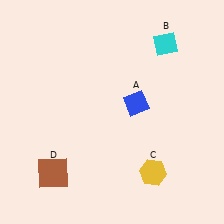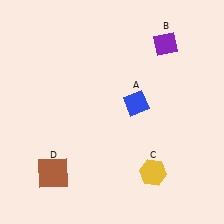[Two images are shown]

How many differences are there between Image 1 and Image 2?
There is 1 difference between the two images.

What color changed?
The diamond (B) changed from cyan in Image 1 to purple in Image 2.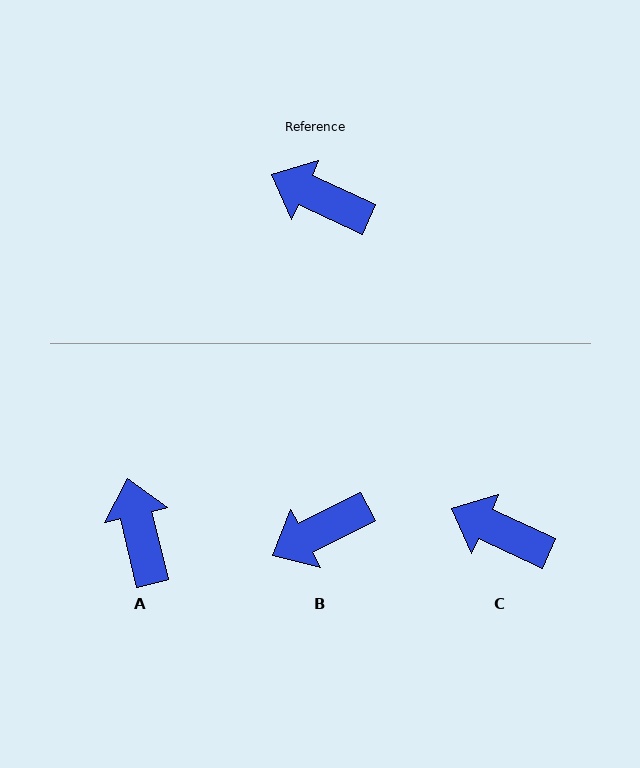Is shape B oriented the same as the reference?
No, it is off by about 52 degrees.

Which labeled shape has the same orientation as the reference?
C.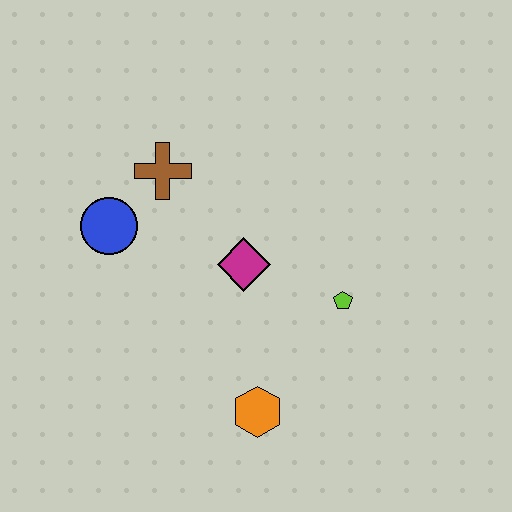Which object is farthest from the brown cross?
The orange hexagon is farthest from the brown cross.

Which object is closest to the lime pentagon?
The magenta diamond is closest to the lime pentagon.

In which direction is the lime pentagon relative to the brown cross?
The lime pentagon is to the right of the brown cross.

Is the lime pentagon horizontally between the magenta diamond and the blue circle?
No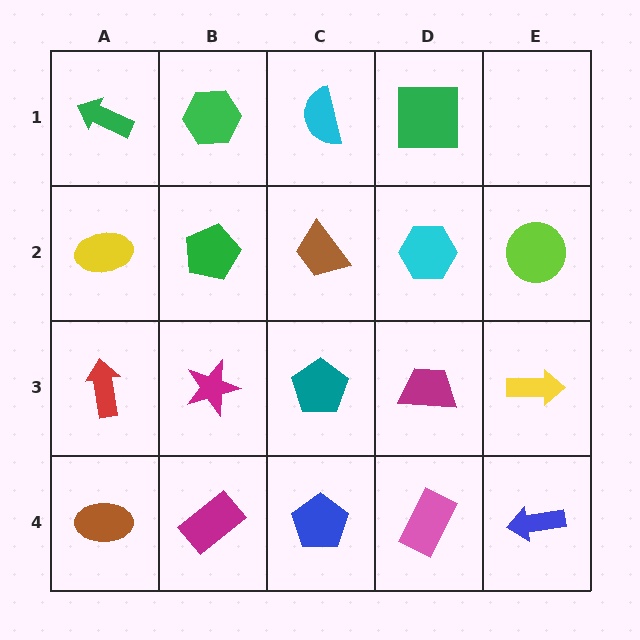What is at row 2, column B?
A green pentagon.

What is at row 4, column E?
A blue arrow.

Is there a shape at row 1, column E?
No, that cell is empty.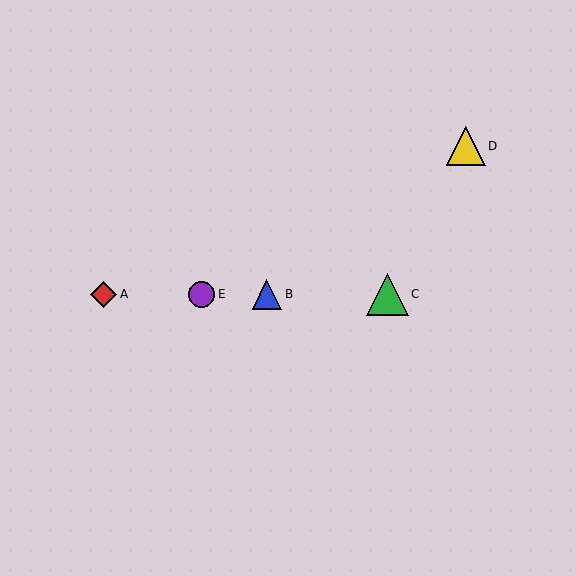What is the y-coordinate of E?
Object E is at y≈294.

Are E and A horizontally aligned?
Yes, both are at y≈294.